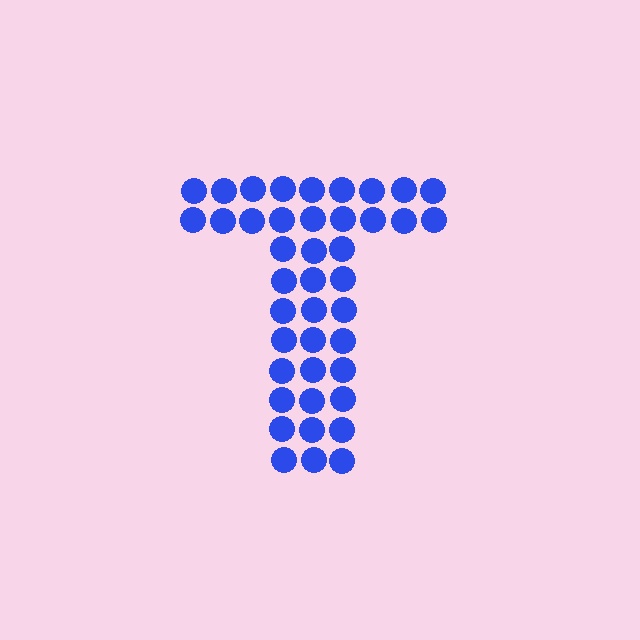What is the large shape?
The large shape is the letter T.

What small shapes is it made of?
It is made of small circles.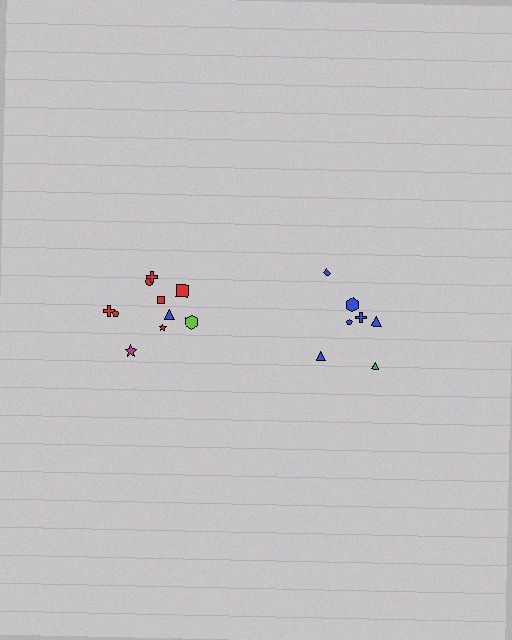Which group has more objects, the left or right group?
The left group.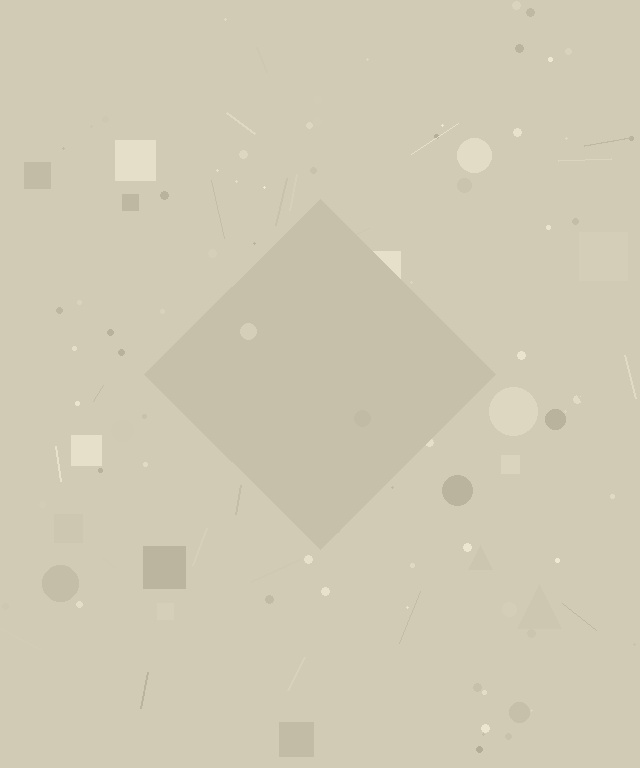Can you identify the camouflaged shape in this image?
The camouflaged shape is a diamond.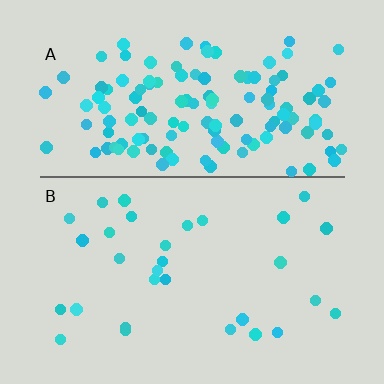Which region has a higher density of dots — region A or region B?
A (the top).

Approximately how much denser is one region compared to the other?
Approximately 4.1× — region A over region B.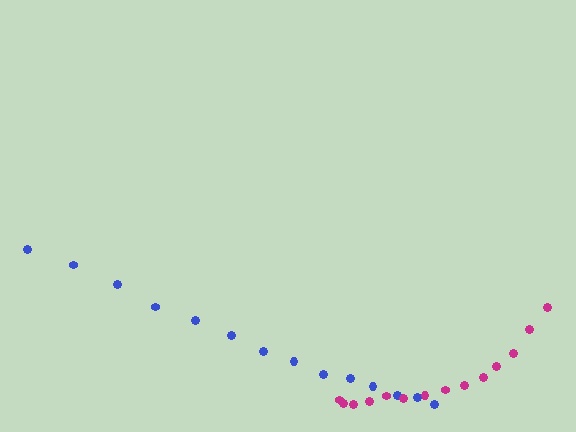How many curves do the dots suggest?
There are 2 distinct paths.